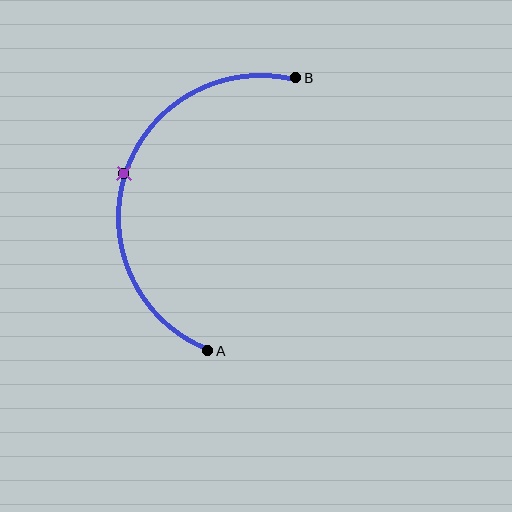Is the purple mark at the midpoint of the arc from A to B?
Yes. The purple mark lies on the arc at equal arc-length from both A and B — it is the arc midpoint.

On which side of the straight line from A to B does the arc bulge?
The arc bulges to the left of the straight line connecting A and B.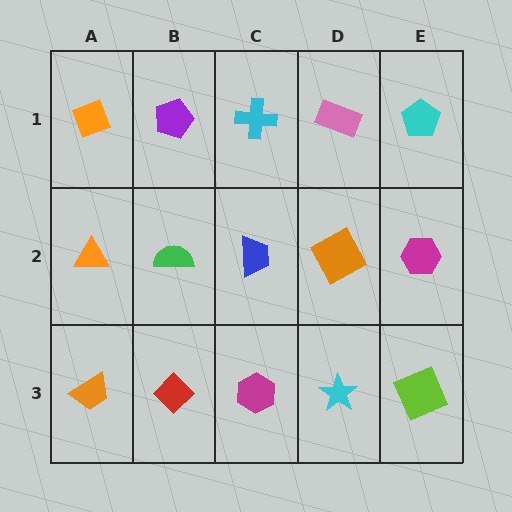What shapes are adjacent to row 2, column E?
A cyan pentagon (row 1, column E), a lime square (row 3, column E), an orange square (row 2, column D).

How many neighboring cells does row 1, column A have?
2.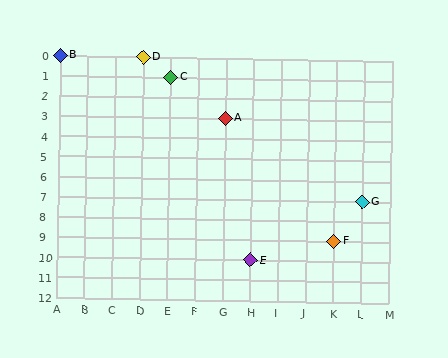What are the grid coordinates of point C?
Point C is at grid coordinates (E, 1).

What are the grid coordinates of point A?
Point A is at grid coordinates (G, 3).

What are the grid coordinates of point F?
Point F is at grid coordinates (K, 9).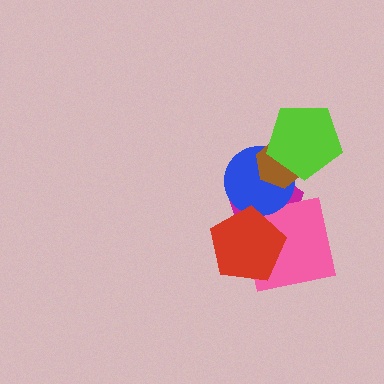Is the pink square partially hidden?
Yes, it is partially covered by another shape.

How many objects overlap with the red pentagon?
3 objects overlap with the red pentagon.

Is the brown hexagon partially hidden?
Yes, it is partially covered by another shape.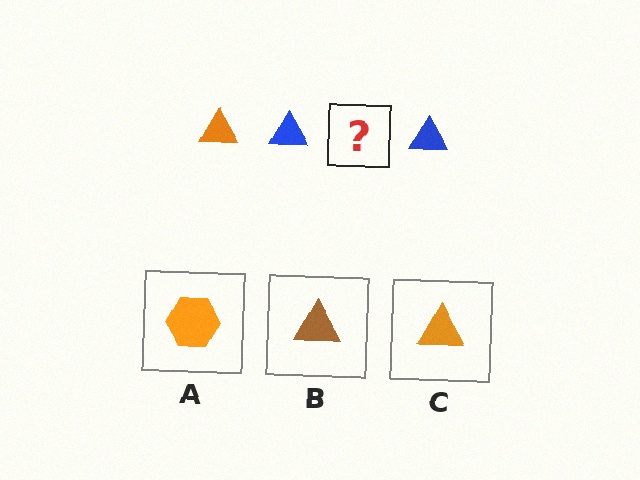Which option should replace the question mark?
Option C.